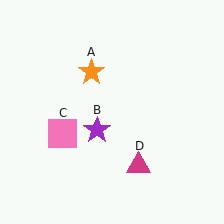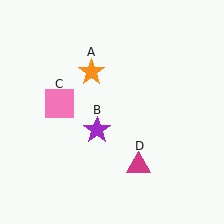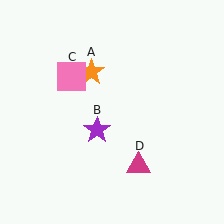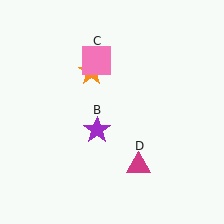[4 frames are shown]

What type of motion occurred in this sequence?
The pink square (object C) rotated clockwise around the center of the scene.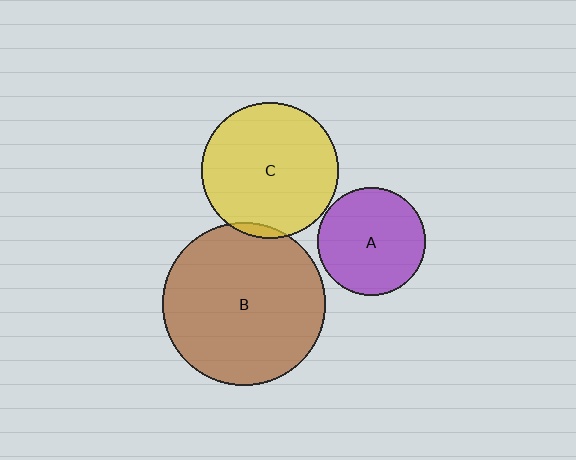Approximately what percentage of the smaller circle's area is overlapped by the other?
Approximately 5%.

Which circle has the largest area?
Circle B (brown).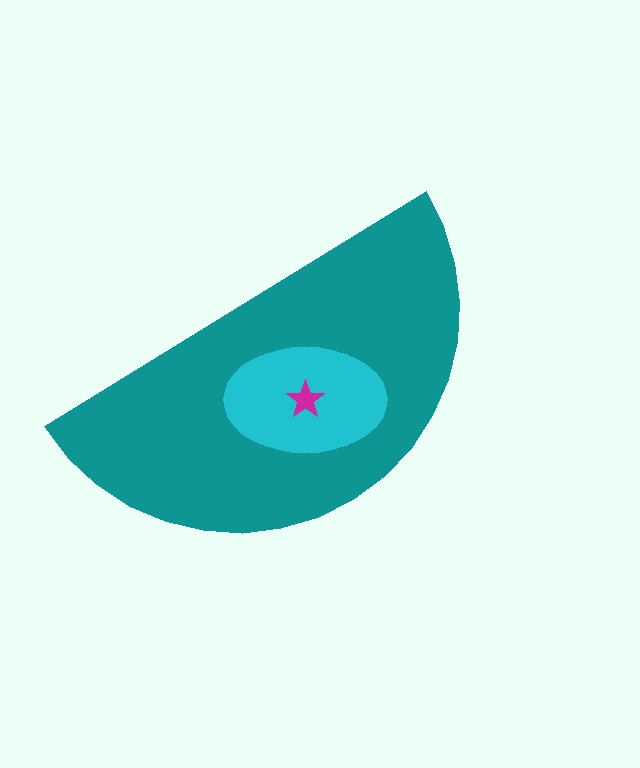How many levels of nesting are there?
3.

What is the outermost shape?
The teal semicircle.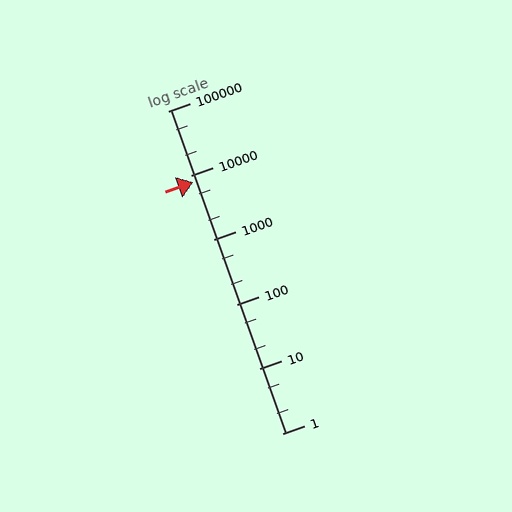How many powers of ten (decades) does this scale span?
The scale spans 5 decades, from 1 to 100000.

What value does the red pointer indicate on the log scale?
The pointer indicates approximately 7900.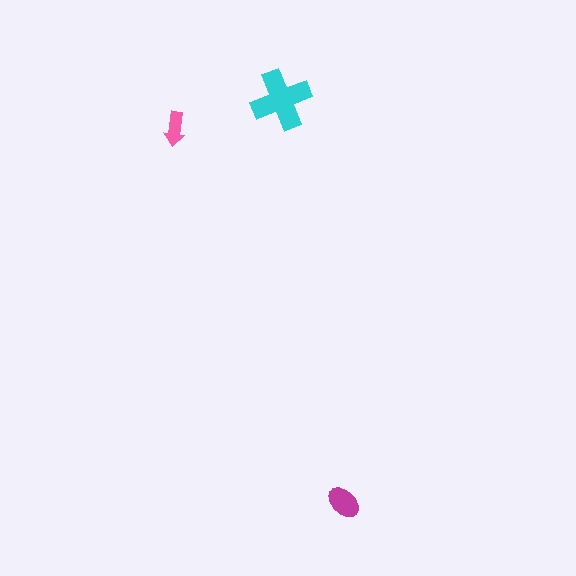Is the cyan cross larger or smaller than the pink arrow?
Larger.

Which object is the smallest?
The pink arrow.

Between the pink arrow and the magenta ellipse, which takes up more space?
The magenta ellipse.